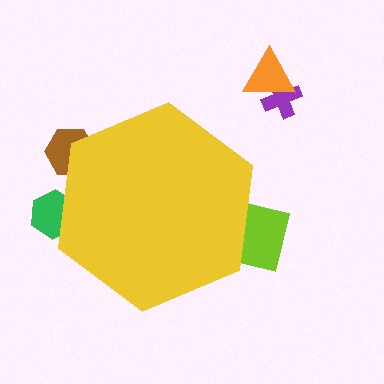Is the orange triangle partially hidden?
No, the orange triangle is fully visible.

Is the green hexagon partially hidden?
Yes, the green hexagon is partially hidden behind the yellow hexagon.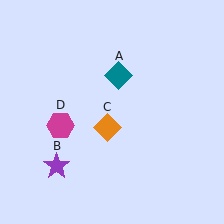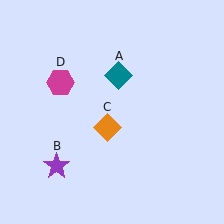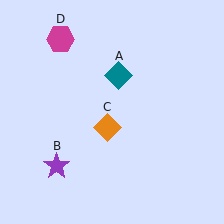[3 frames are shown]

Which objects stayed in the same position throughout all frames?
Teal diamond (object A) and purple star (object B) and orange diamond (object C) remained stationary.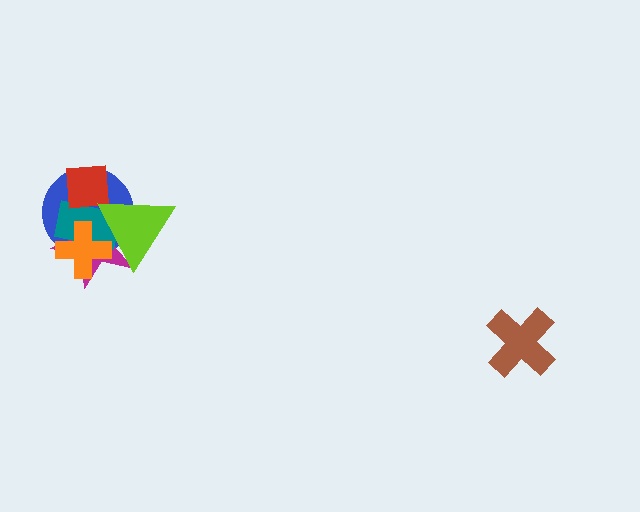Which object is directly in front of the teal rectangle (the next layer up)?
The red square is directly in front of the teal rectangle.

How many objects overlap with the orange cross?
4 objects overlap with the orange cross.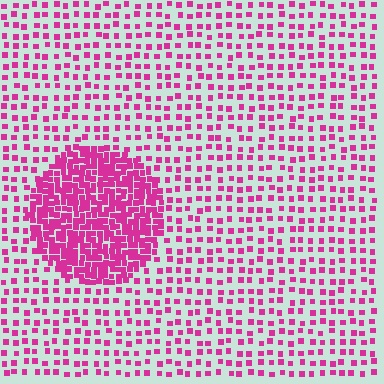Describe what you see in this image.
The image contains small magenta elements arranged at two different densities. A circle-shaped region is visible where the elements are more densely packed than the surrounding area.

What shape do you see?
I see a circle.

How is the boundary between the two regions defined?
The boundary is defined by a change in element density (approximately 2.8x ratio). All elements are the same color, size, and shape.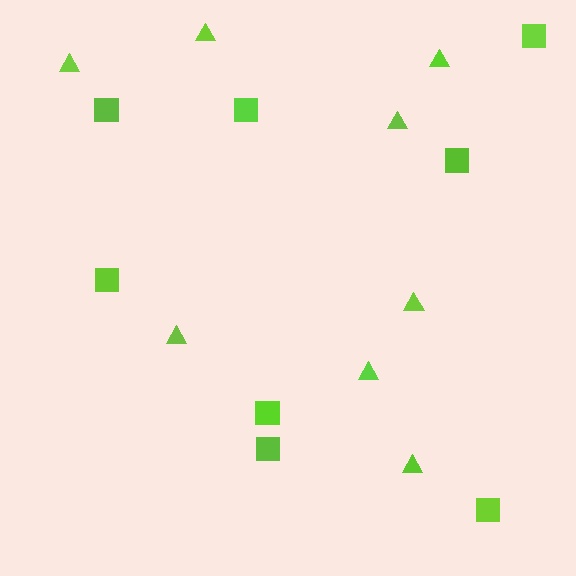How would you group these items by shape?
There are 2 groups: one group of squares (8) and one group of triangles (8).